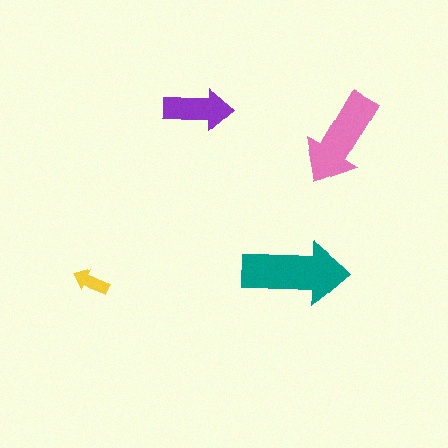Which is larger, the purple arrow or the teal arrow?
The teal one.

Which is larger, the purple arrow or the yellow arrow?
The purple one.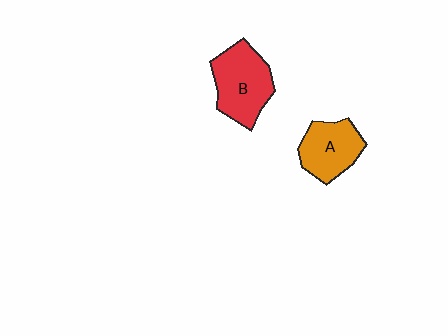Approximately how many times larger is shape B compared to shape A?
Approximately 1.3 times.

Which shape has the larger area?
Shape B (red).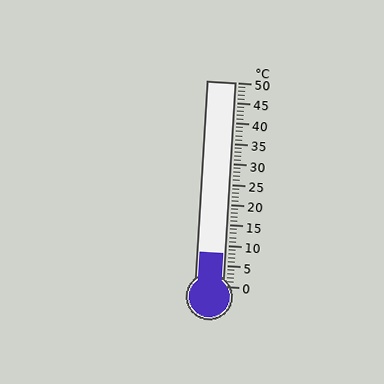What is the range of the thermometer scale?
The thermometer scale ranges from 0°C to 50°C.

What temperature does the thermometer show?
The thermometer shows approximately 8°C.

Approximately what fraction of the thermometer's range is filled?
The thermometer is filled to approximately 15% of its range.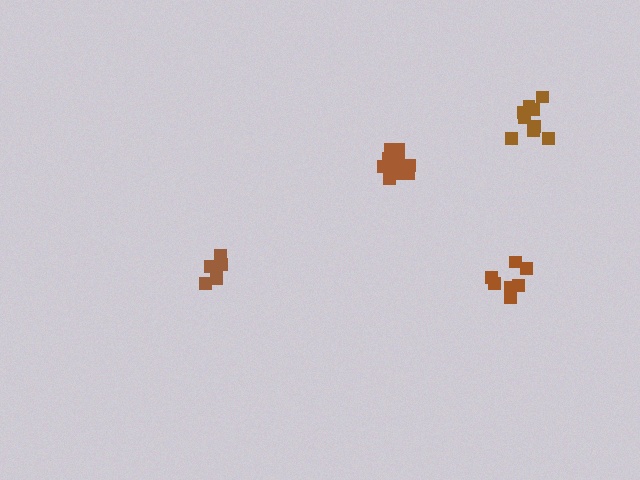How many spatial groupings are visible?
There are 4 spatial groupings.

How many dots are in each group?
Group 1: 9 dots, Group 2: 7 dots, Group 3: 11 dots, Group 4: 6 dots (33 total).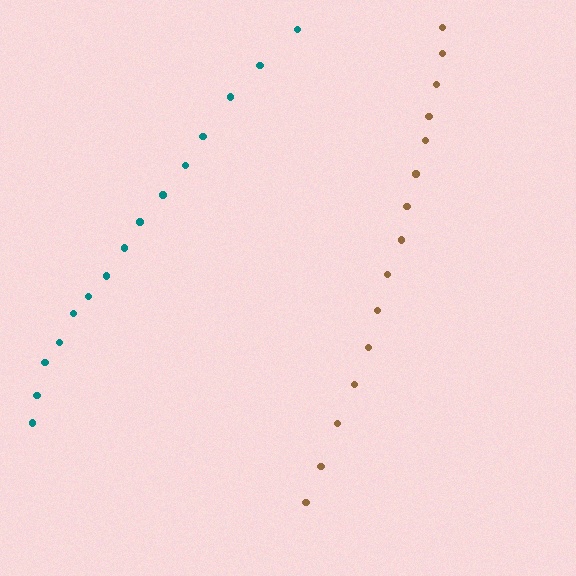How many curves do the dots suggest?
There are 2 distinct paths.